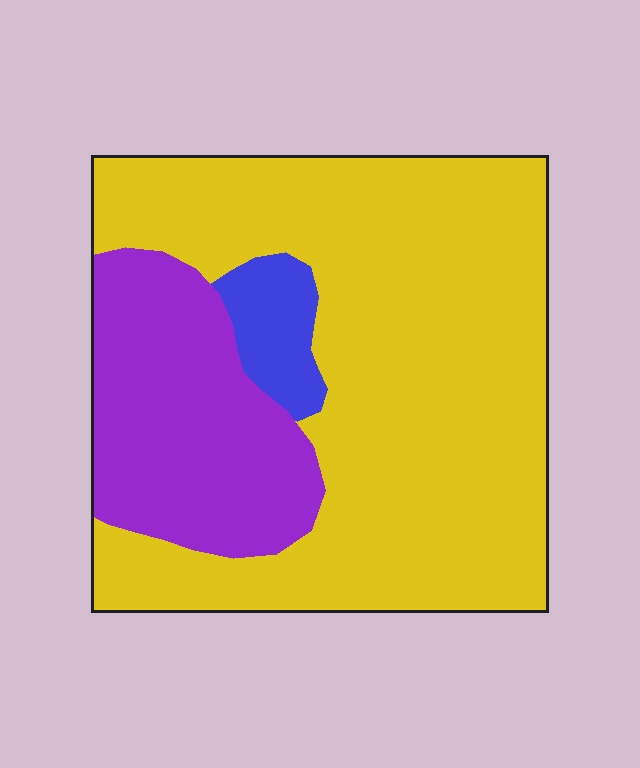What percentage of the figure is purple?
Purple takes up about one quarter (1/4) of the figure.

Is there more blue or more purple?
Purple.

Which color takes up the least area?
Blue, at roughly 5%.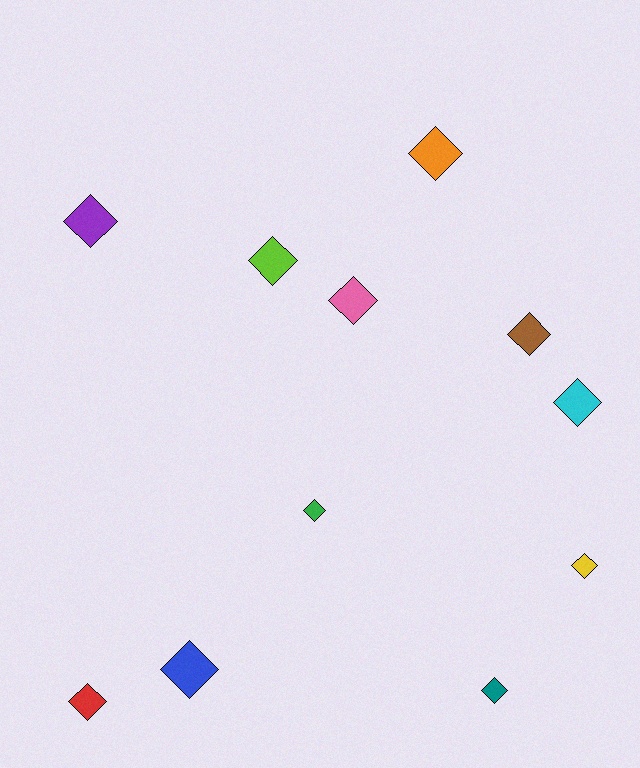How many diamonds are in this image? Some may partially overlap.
There are 11 diamonds.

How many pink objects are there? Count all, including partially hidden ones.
There is 1 pink object.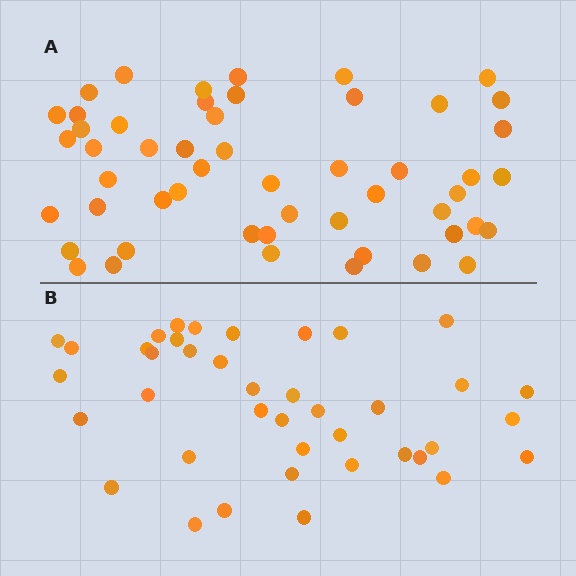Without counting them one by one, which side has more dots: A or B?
Region A (the top region) has more dots.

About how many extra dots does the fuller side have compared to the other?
Region A has roughly 12 or so more dots than region B.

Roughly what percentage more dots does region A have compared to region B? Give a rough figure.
About 30% more.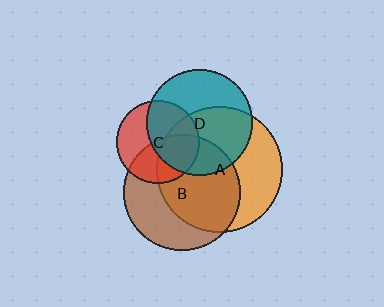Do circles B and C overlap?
Yes.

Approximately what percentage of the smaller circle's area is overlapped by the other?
Approximately 45%.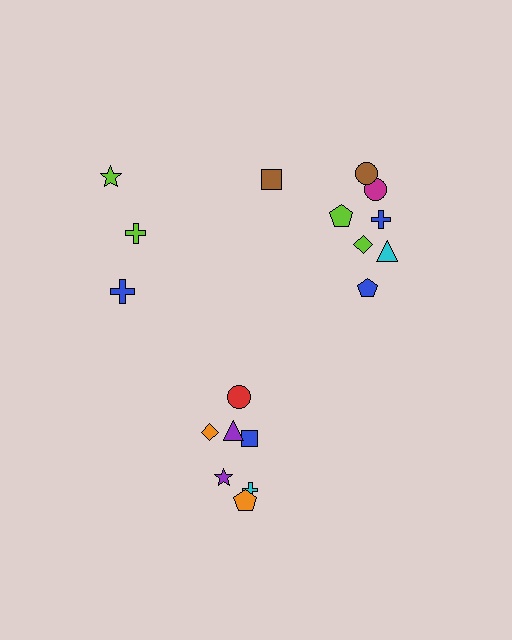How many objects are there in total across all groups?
There are 18 objects.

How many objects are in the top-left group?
There are 3 objects.